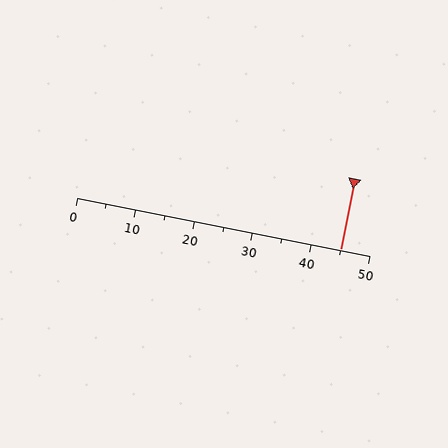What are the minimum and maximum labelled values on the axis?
The axis runs from 0 to 50.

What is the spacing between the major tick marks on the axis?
The major ticks are spaced 10 apart.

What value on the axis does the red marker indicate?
The marker indicates approximately 45.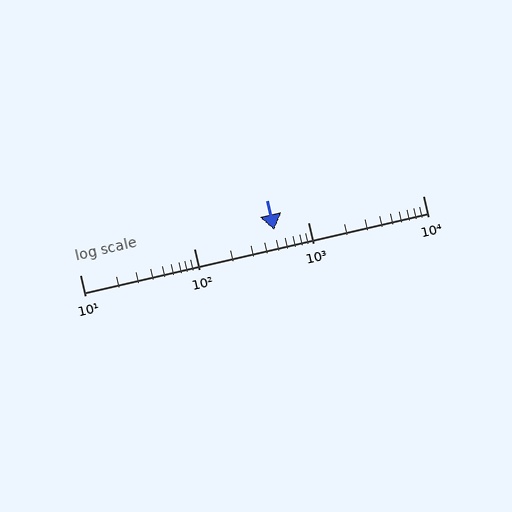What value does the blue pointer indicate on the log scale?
The pointer indicates approximately 500.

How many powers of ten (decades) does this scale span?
The scale spans 3 decades, from 10 to 10000.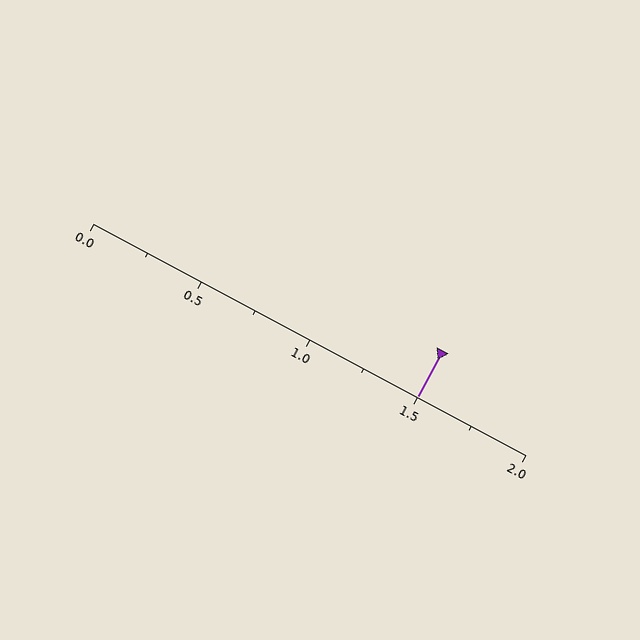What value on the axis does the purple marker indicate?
The marker indicates approximately 1.5.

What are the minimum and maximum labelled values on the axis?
The axis runs from 0.0 to 2.0.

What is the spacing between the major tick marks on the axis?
The major ticks are spaced 0.5 apart.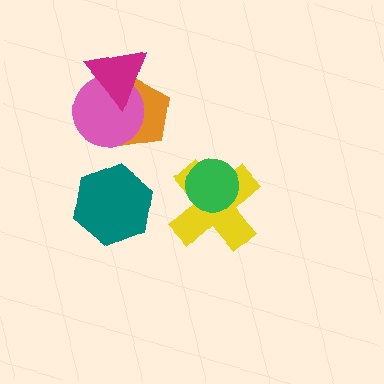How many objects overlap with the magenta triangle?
2 objects overlap with the magenta triangle.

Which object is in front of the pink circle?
The magenta triangle is in front of the pink circle.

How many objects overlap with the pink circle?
2 objects overlap with the pink circle.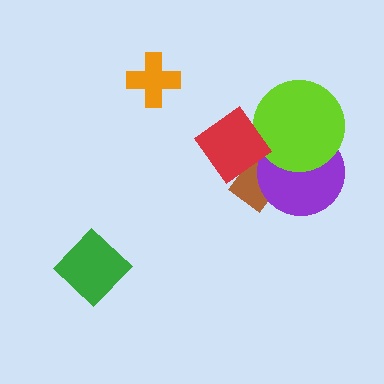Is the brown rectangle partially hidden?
Yes, it is partially covered by another shape.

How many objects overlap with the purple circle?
3 objects overlap with the purple circle.